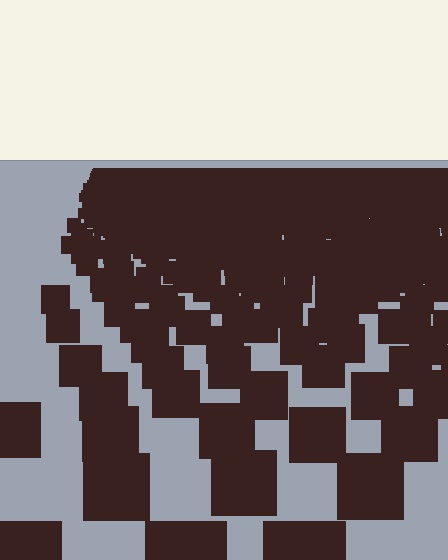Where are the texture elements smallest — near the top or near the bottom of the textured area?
Near the top.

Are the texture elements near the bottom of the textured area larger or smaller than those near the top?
Larger. Near the bottom, elements are closer to the viewer and appear at a bigger on-screen size.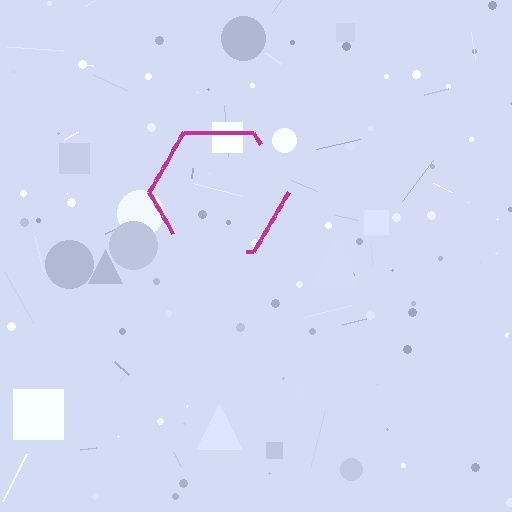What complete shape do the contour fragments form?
The contour fragments form a hexagon.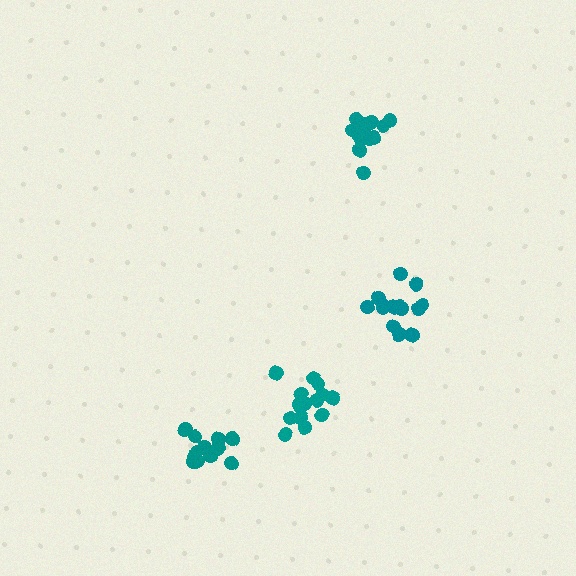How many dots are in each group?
Group 1: 14 dots, Group 2: 14 dots, Group 3: 12 dots, Group 4: 15 dots (55 total).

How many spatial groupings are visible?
There are 4 spatial groupings.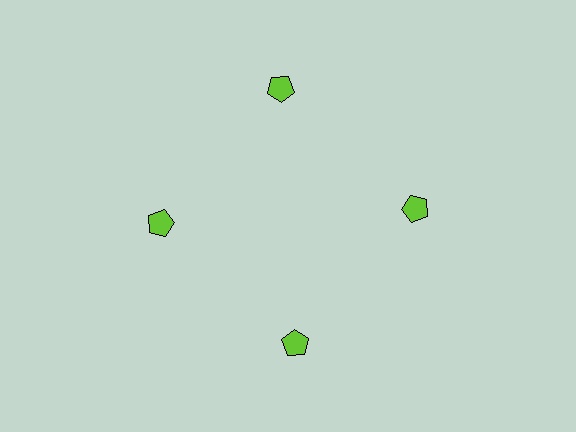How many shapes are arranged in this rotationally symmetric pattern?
There are 4 shapes, arranged in 4 groups of 1.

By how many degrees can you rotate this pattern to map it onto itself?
The pattern maps onto itself every 90 degrees of rotation.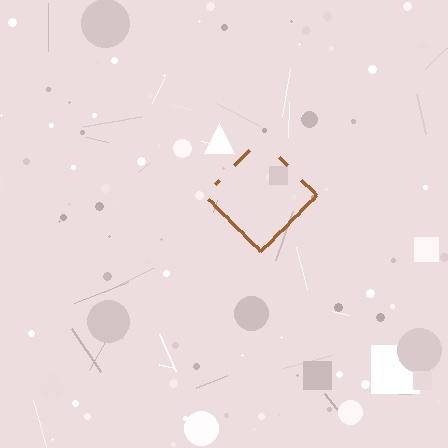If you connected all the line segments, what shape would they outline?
They would outline a diamond.